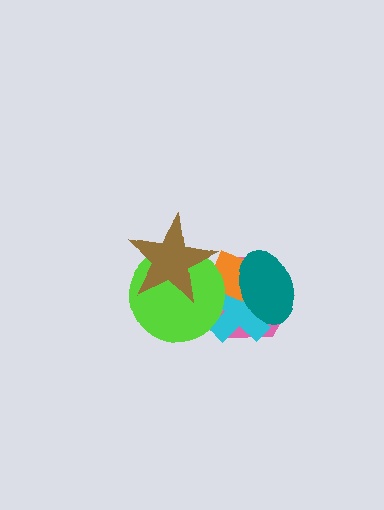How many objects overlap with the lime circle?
4 objects overlap with the lime circle.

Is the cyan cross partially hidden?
Yes, it is partially covered by another shape.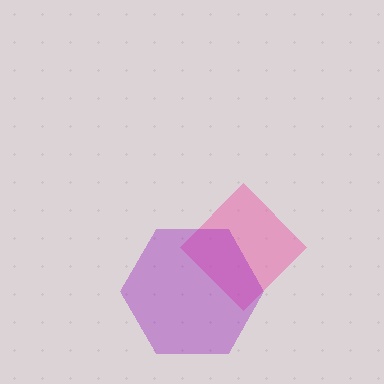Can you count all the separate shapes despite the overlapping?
Yes, there are 2 separate shapes.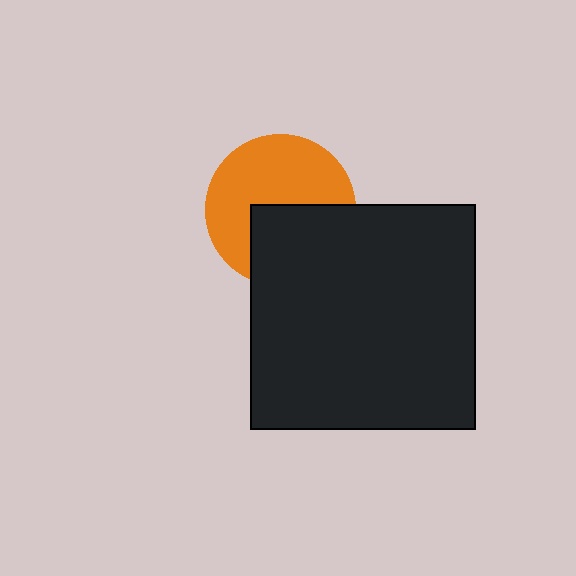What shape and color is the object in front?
The object in front is a black square.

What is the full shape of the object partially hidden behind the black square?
The partially hidden object is an orange circle.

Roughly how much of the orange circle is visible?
About half of it is visible (roughly 58%).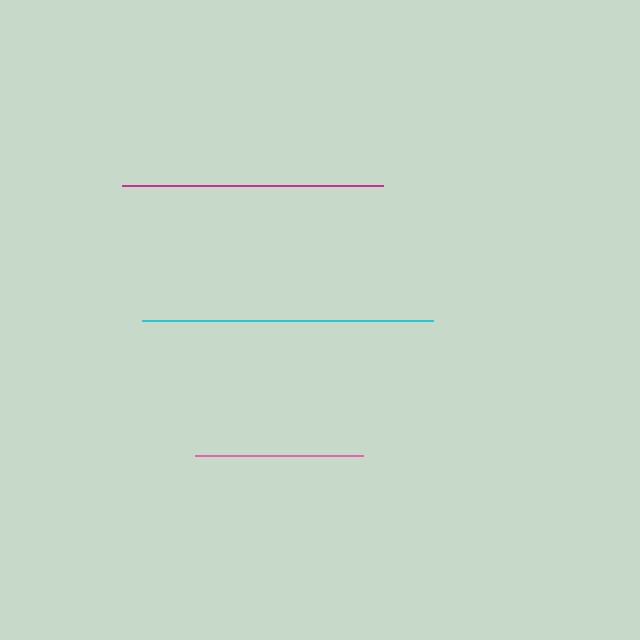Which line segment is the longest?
The cyan line is the longest at approximately 291 pixels.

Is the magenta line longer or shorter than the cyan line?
The cyan line is longer than the magenta line.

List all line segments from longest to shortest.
From longest to shortest: cyan, magenta, pink.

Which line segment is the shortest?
The pink line is the shortest at approximately 168 pixels.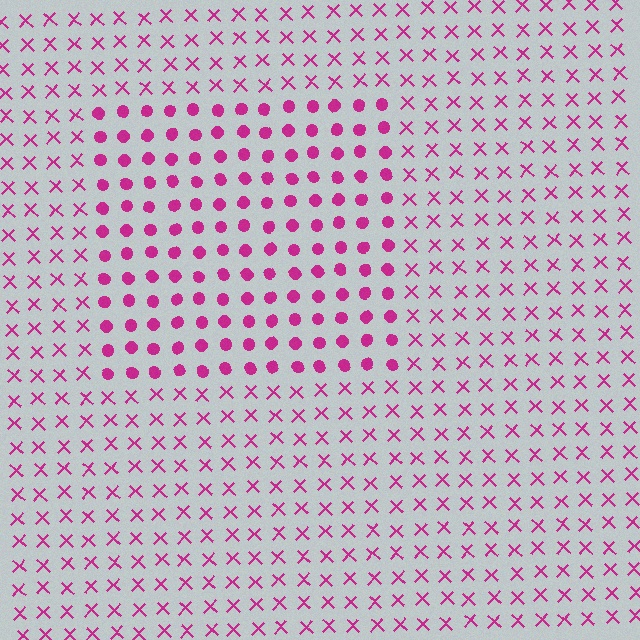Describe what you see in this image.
The image is filled with small magenta elements arranged in a uniform grid. A rectangle-shaped region contains circles, while the surrounding area contains X marks. The boundary is defined purely by the change in element shape.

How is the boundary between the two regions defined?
The boundary is defined by a change in element shape: circles inside vs. X marks outside. All elements share the same color and spacing.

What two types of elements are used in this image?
The image uses circles inside the rectangle region and X marks outside it.